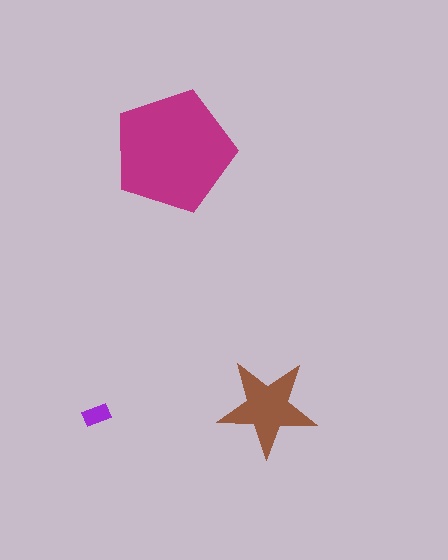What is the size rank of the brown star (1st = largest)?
2nd.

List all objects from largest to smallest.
The magenta pentagon, the brown star, the purple rectangle.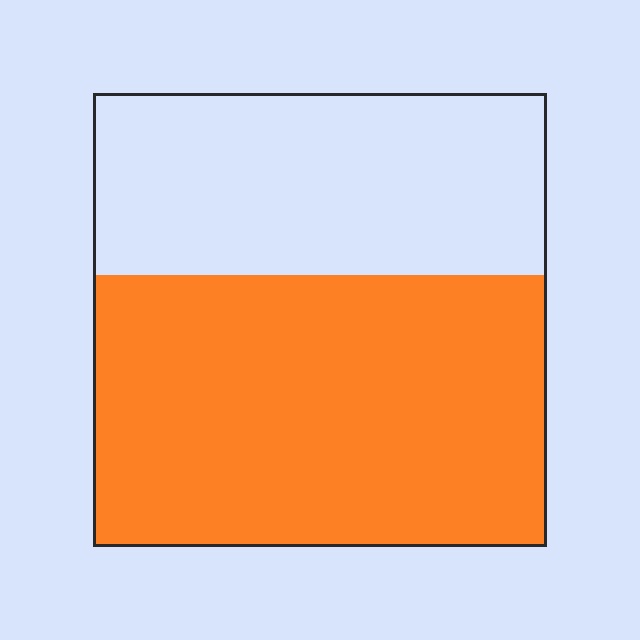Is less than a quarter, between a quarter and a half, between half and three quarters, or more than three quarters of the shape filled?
Between half and three quarters.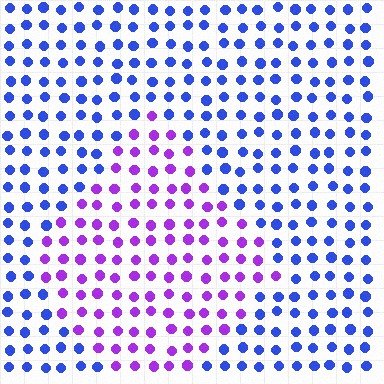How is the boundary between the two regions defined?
The boundary is defined purely by a slight shift in hue (about 51 degrees). Spacing, size, and orientation are identical on both sides.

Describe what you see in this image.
The image is filled with small blue elements in a uniform arrangement. A diamond-shaped region is visible where the elements are tinted to a slightly different hue, forming a subtle color boundary.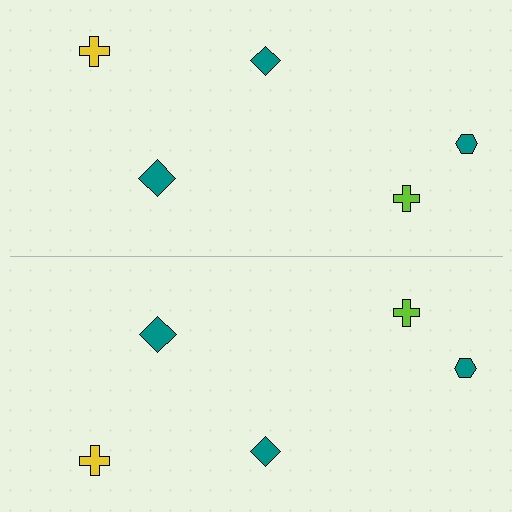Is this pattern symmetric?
Yes, this pattern has bilateral (reflection) symmetry.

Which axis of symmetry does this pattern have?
The pattern has a horizontal axis of symmetry running through the center of the image.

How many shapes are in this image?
There are 10 shapes in this image.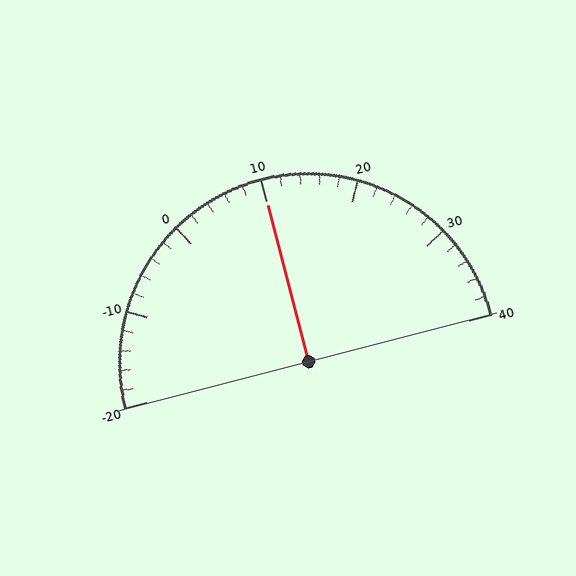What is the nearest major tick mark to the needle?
The nearest major tick mark is 10.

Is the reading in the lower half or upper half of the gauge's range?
The reading is in the upper half of the range (-20 to 40).